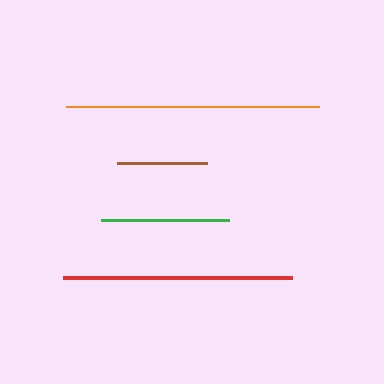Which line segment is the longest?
The orange line is the longest at approximately 253 pixels.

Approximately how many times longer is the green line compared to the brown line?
The green line is approximately 1.4 times the length of the brown line.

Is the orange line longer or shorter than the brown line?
The orange line is longer than the brown line.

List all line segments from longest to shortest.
From longest to shortest: orange, red, green, brown.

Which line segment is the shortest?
The brown line is the shortest at approximately 89 pixels.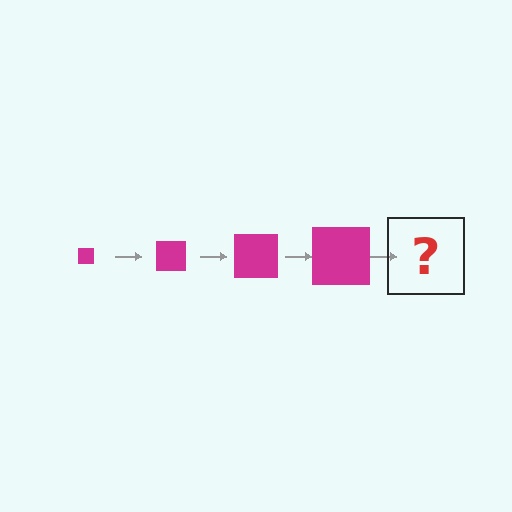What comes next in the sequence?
The next element should be a magenta square, larger than the previous one.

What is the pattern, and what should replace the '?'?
The pattern is that the square gets progressively larger each step. The '?' should be a magenta square, larger than the previous one.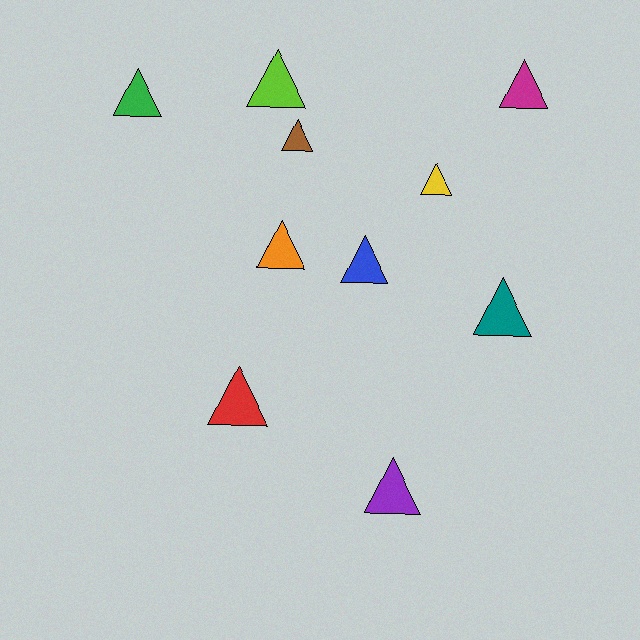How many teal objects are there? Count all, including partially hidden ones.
There is 1 teal object.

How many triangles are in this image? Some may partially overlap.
There are 10 triangles.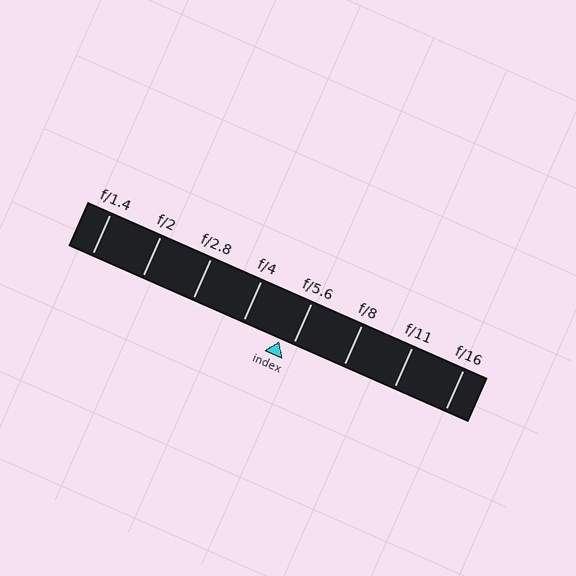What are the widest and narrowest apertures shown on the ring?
The widest aperture shown is f/1.4 and the narrowest is f/16.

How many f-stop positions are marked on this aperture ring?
There are 8 f-stop positions marked.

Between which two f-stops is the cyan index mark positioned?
The index mark is between f/4 and f/5.6.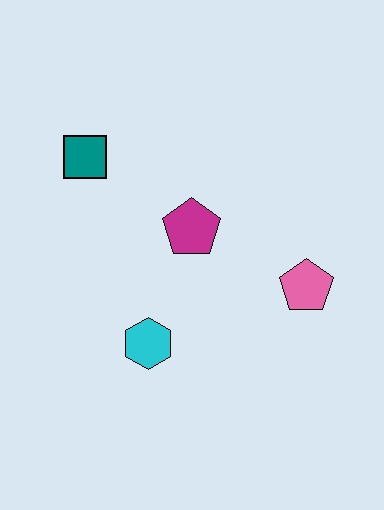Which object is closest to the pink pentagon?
The magenta pentagon is closest to the pink pentagon.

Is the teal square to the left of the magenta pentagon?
Yes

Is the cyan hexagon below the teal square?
Yes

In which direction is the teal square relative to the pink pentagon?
The teal square is to the left of the pink pentagon.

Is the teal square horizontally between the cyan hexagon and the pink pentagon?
No